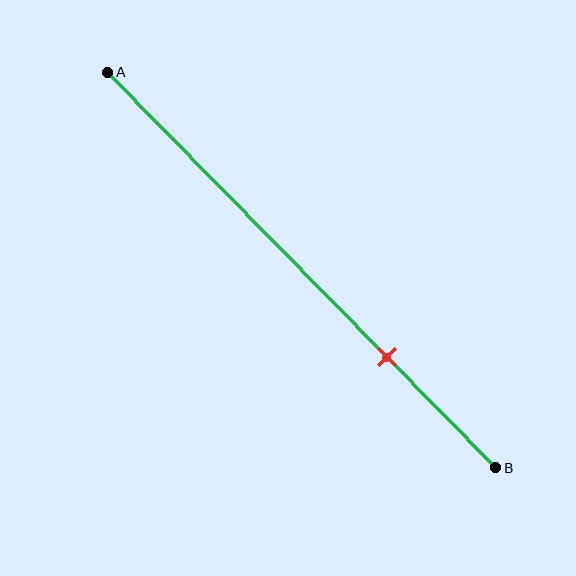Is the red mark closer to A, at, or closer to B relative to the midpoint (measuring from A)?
The red mark is closer to point B than the midpoint of segment AB.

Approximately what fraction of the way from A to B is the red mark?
The red mark is approximately 70% of the way from A to B.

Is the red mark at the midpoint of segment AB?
No, the mark is at about 70% from A, not at the 50% midpoint.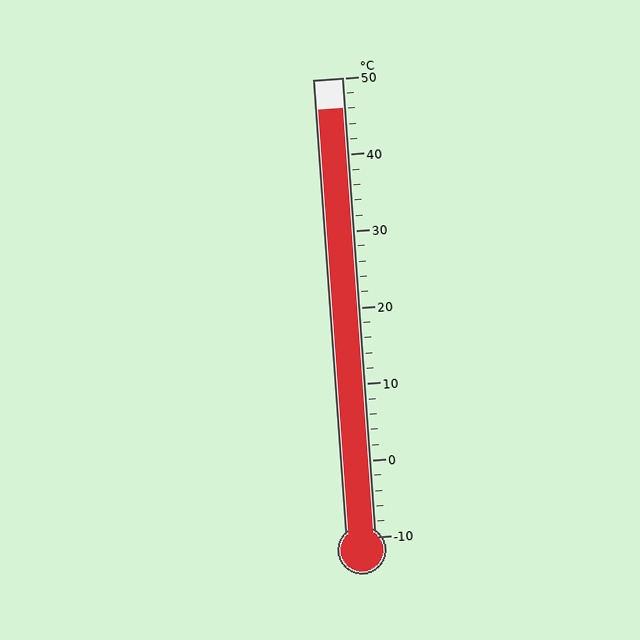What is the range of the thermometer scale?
The thermometer scale ranges from -10°C to 50°C.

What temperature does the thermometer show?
The thermometer shows approximately 46°C.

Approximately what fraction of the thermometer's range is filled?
The thermometer is filled to approximately 95% of its range.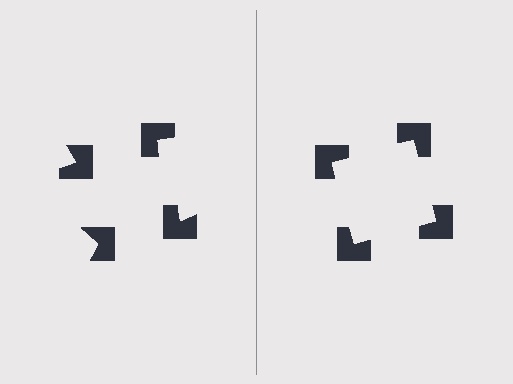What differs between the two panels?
The notched squares are positioned identically on both sides; only the wedge orientations differ. On the right they align to a square; on the left they are misaligned.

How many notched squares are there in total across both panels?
8 — 4 on each side.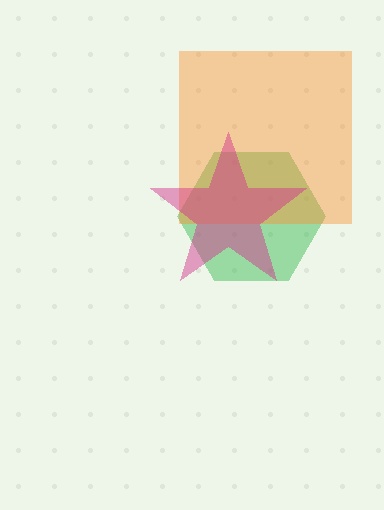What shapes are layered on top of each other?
The layered shapes are: a green hexagon, an orange square, a magenta star.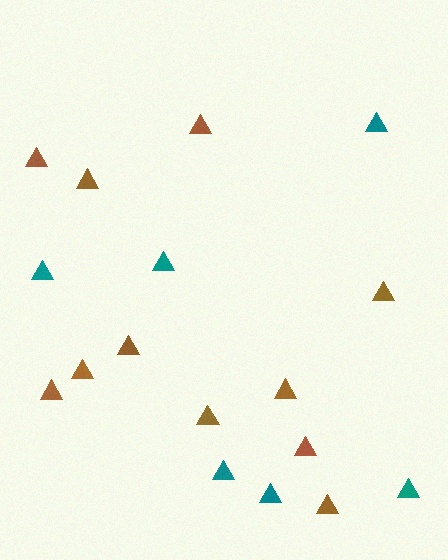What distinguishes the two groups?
There are 2 groups: one group of brown triangles (11) and one group of teal triangles (6).